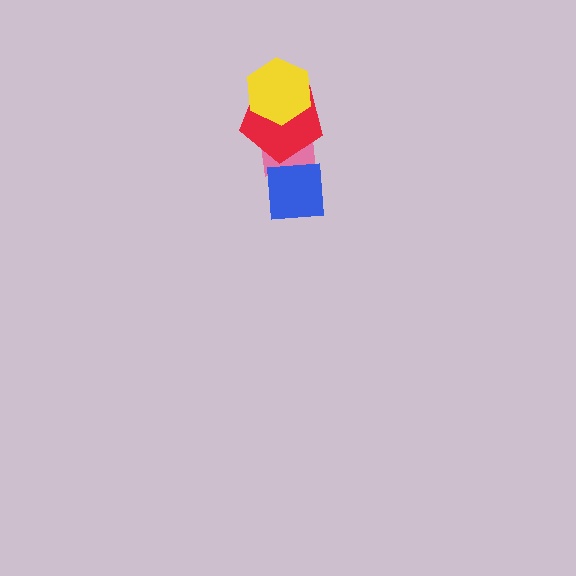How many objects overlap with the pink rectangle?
2 objects overlap with the pink rectangle.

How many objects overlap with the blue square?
1 object overlaps with the blue square.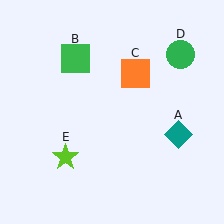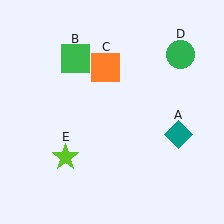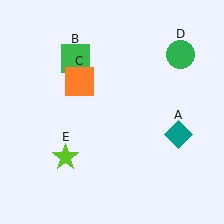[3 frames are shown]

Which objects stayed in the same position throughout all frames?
Teal diamond (object A) and green square (object B) and green circle (object D) and lime star (object E) remained stationary.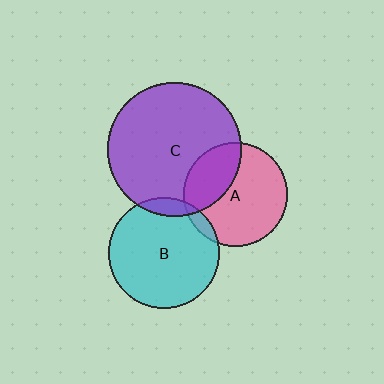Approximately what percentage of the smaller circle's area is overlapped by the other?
Approximately 30%.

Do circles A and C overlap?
Yes.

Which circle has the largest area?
Circle C (purple).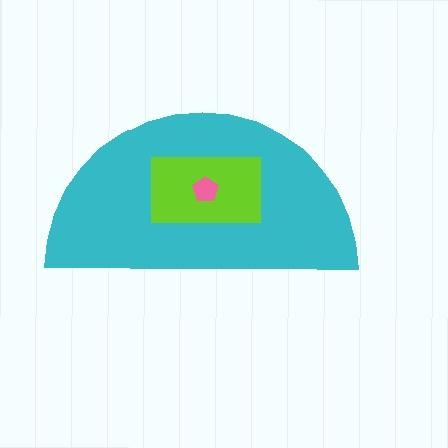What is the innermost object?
The pink pentagon.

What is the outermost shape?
The cyan semicircle.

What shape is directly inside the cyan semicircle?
The lime rectangle.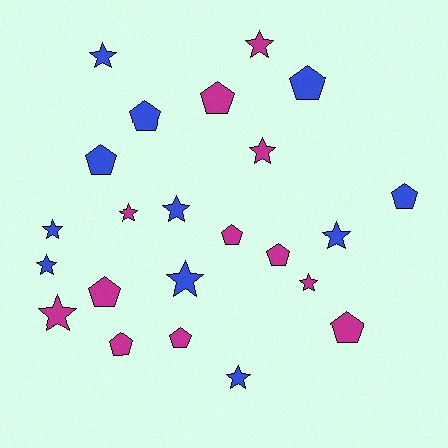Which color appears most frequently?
Magenta, with 12 objects.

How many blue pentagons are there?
There are 4 blue pentagons.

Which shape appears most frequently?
Star, with 12 objects.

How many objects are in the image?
There are 23 objects.